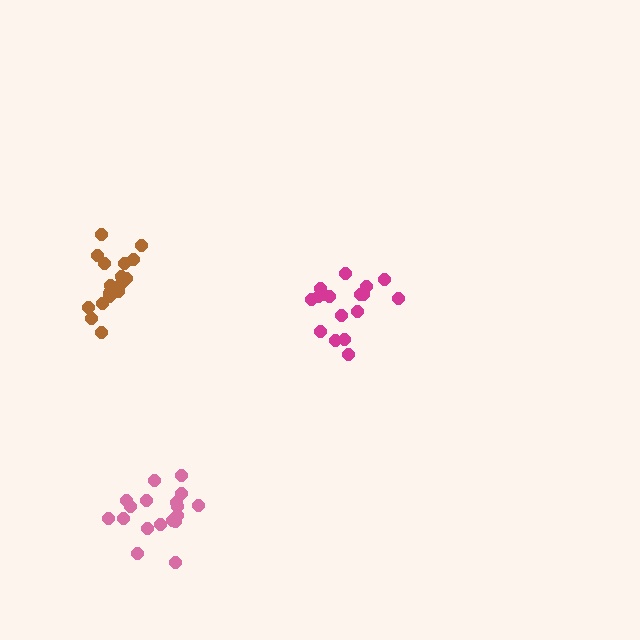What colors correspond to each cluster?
The clusters are colored: magenta, brown, pink.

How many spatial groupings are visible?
There are 3 spatial groupings.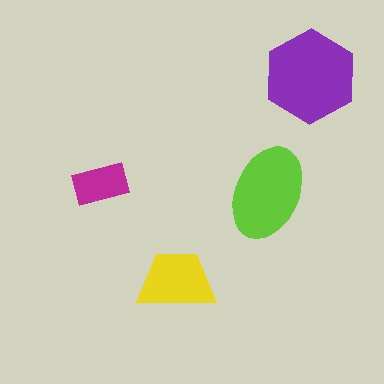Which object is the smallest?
The magenta rectangle.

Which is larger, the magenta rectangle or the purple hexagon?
The purple hexagon.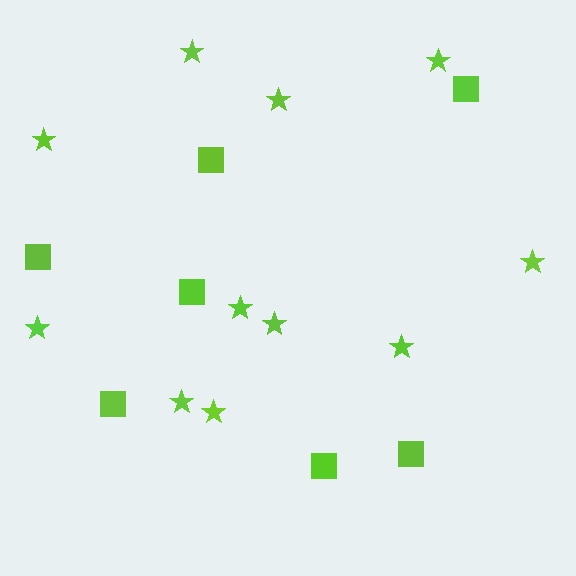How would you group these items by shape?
There are 2 groups: one group of stars (11) and one group of squares (7).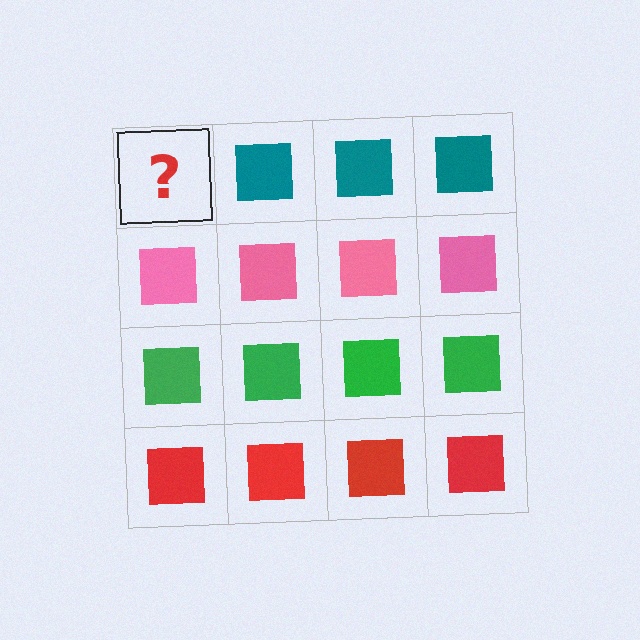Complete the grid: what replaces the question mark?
The question mark should be replaced with a teal square.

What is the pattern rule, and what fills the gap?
The rule is that each row has a consistent color. The gap should be filled with a teal square.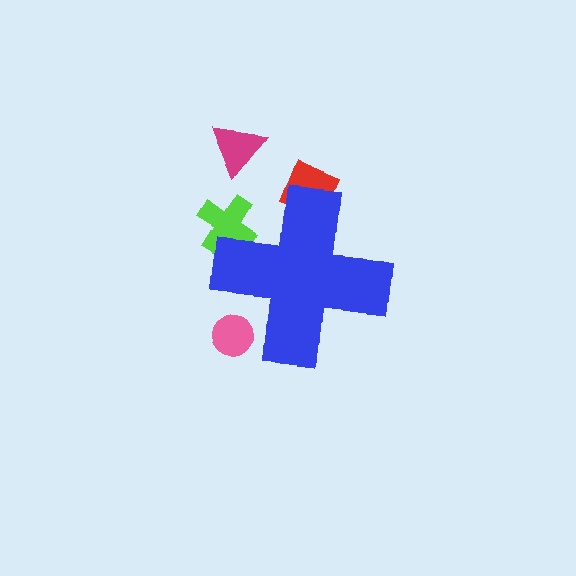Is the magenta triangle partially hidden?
No, the magenta triangle is fully visible.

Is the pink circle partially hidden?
Yes, the pink circle is partially hidden behind the blue cross.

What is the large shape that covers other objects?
A blue cross.